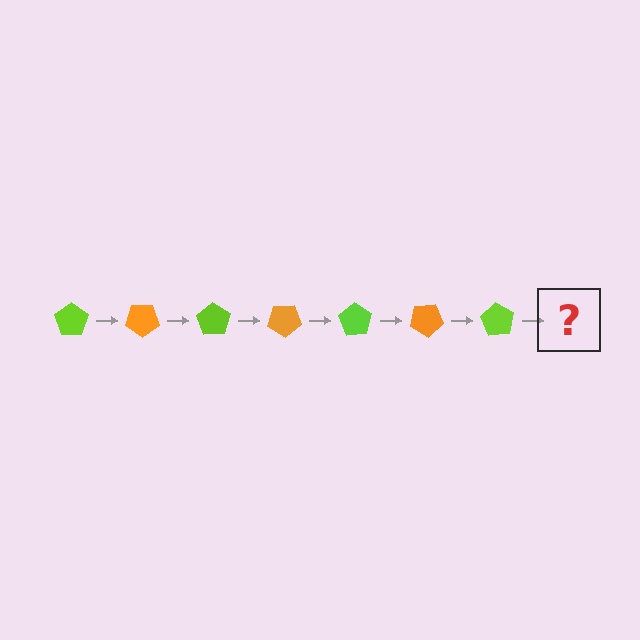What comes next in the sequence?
The next element should be an orange pentagon, rotated 245 degrees from the start.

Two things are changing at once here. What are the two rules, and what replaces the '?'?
The two rules are that it rotates 35 degrees each step and the color cycles through lime and orange. The '?' should be an orange pentagon, rotated 245 degrees from the start.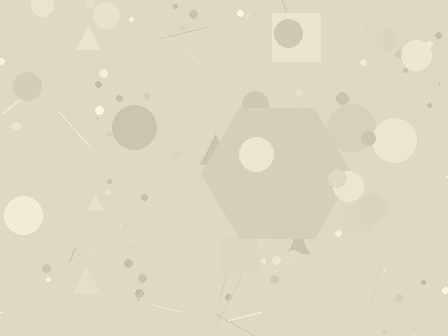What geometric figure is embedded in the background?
A hexagon is embedded in the background.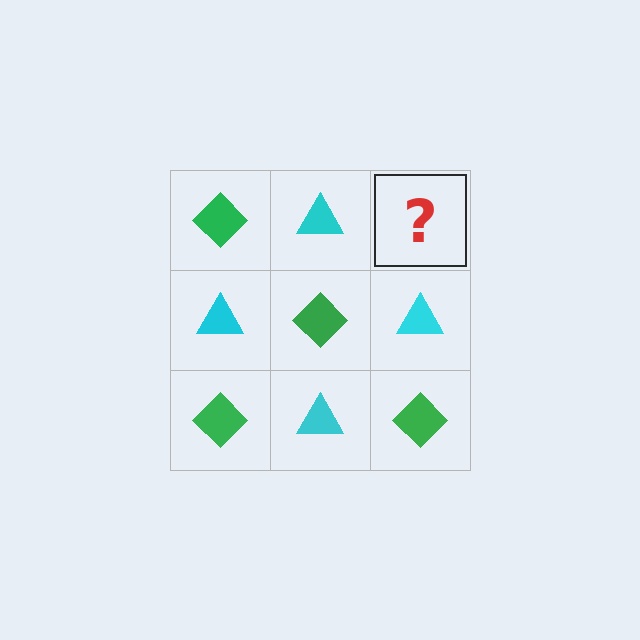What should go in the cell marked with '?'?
The missing cell should contain a green diamond.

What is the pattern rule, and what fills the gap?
The rule is that it alternates green diamond and cyan triangle in a checkerboard pattern. The gap should be filled with a green diamond.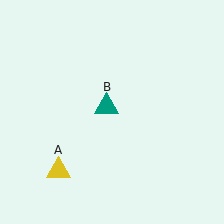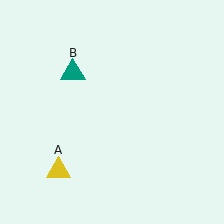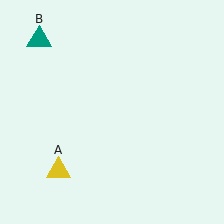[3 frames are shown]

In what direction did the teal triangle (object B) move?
The teal triangle (object B) moved up and to the left.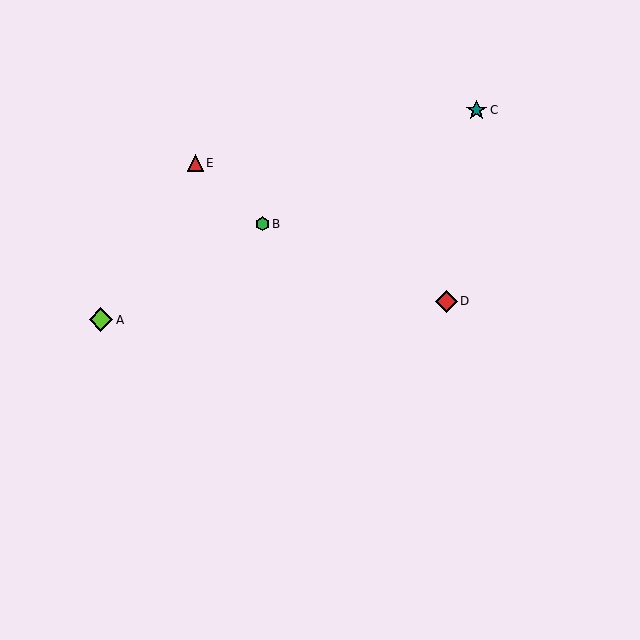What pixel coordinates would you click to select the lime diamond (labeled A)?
Click at (101, 320) to select the lime diamond A.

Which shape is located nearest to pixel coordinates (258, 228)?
The green hexagon (labeled B) at (263, 224) is nearest to that location.